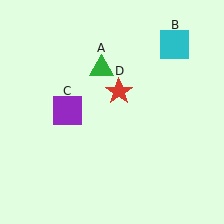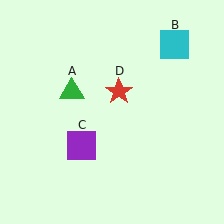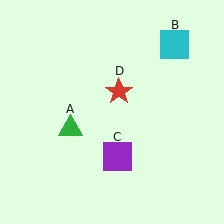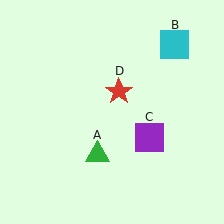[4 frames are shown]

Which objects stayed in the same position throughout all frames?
Cyan square (object B) and red star (object D) remained stationary.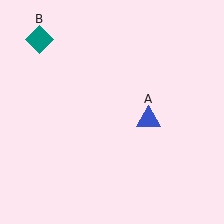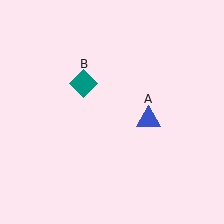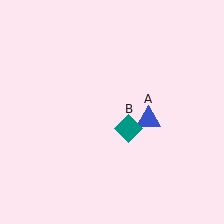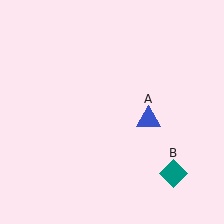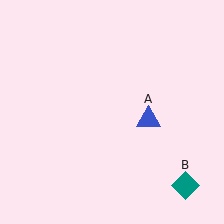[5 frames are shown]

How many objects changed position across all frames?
1 object changed position: teal diamond (object B).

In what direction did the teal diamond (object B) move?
The teal diamond (object B) moved down and to the right.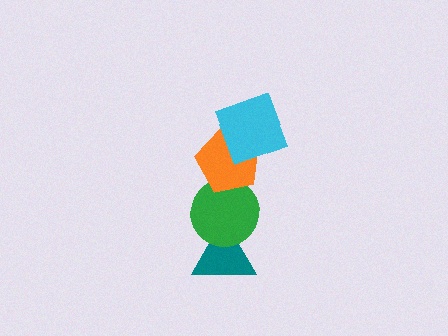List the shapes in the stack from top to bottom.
From top to bottom: the cyan square, the orange pentagon, the green circle, the teal triangle.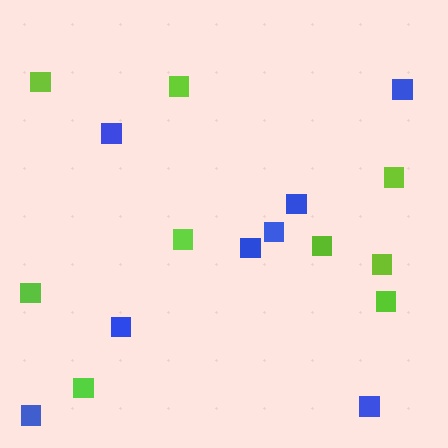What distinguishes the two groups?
There are 2 groups: one group of lime squares (9) and one group of blue squares (8).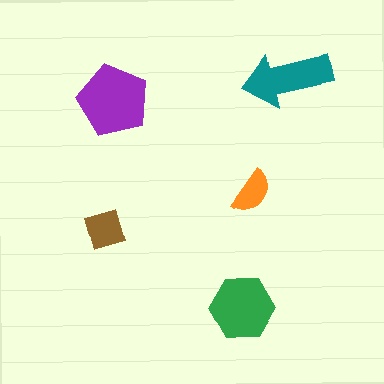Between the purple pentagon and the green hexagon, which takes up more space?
The purple pentagon.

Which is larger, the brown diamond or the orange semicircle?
The brown diamond.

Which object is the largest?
The purple pentagon.